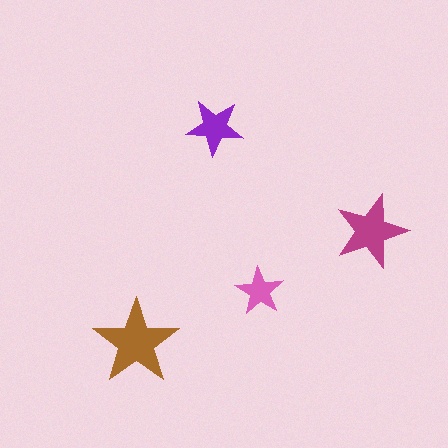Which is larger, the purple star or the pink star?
The purple one.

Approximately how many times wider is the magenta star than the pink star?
About 1.5 times wider.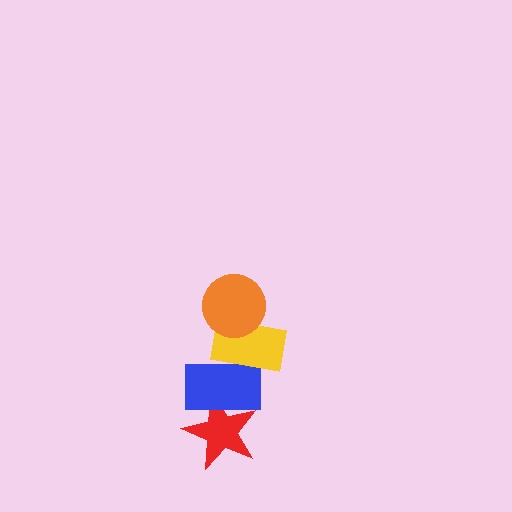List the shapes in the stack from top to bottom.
From top to bottom: the orange circle, the yellow rectangle, the blue rectangle, the red star.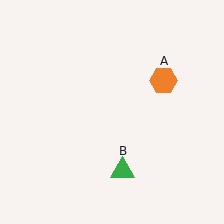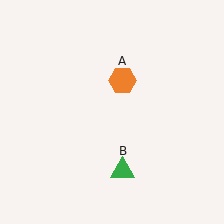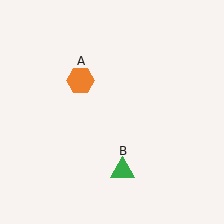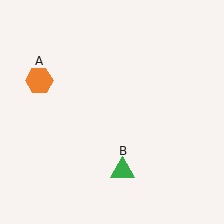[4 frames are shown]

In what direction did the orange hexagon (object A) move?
The orange hexagon (object A) moved left.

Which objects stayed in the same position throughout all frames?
Green triangle (object B) remained stationary.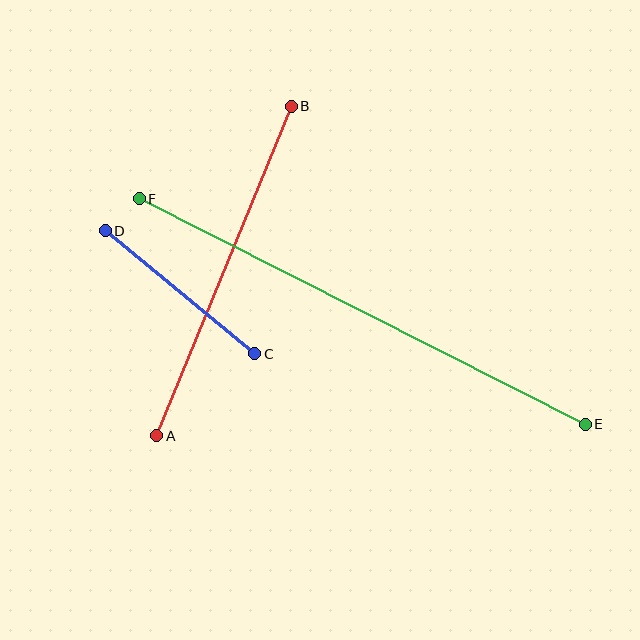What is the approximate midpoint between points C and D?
The midpoint is at approximately (180, 292) pixels.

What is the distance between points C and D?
The distance is approximately 194 pixels.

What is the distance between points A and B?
The distance is approximately 356 pixels.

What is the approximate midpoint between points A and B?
The midpoint is at approximately (224, 271) pixels.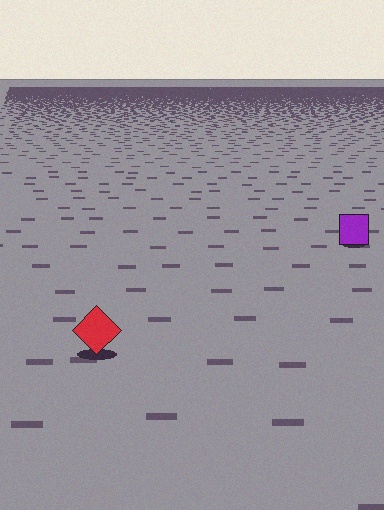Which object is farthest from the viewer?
The purple square is farthest from the viewer. It appears smaller and the ground texture around it is denser.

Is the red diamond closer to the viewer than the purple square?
Yes. The red diamond is closer — you can tell from the texture gradient: the ground texture is coarser near it.